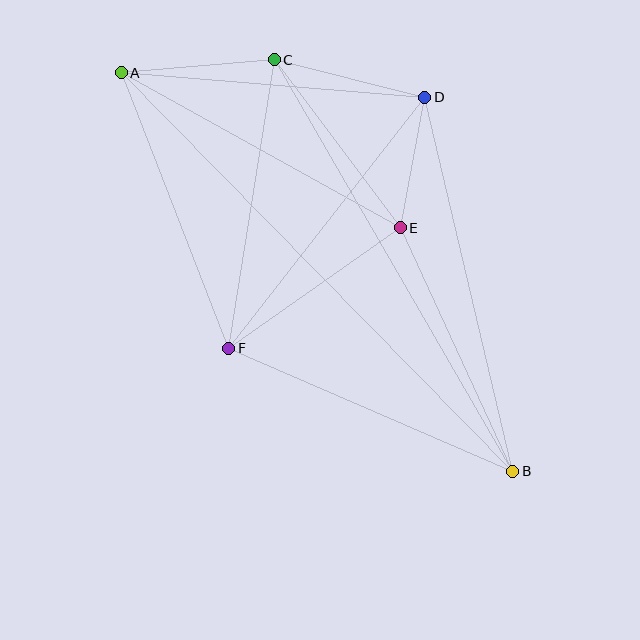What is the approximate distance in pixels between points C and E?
The distance between C and E is approximately 210 pixels.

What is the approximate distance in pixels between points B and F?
The distance between B and F is approximately 309 pixels.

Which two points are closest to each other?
Points D and E are closest to each other.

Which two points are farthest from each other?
Points A and B are farthest from each other.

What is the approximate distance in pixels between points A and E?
The distance between A and E is approximately 319 pixels.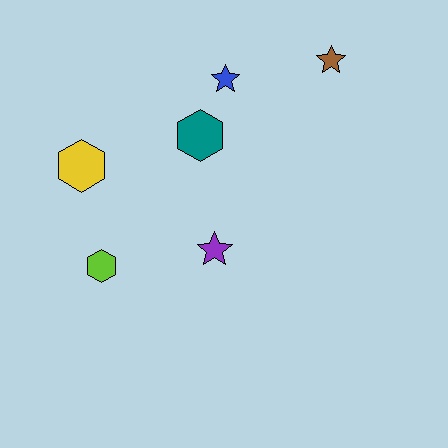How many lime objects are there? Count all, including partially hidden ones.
There is 1 lime object.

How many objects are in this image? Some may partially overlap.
There are 6 objects.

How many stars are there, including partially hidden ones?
There are 3 stars.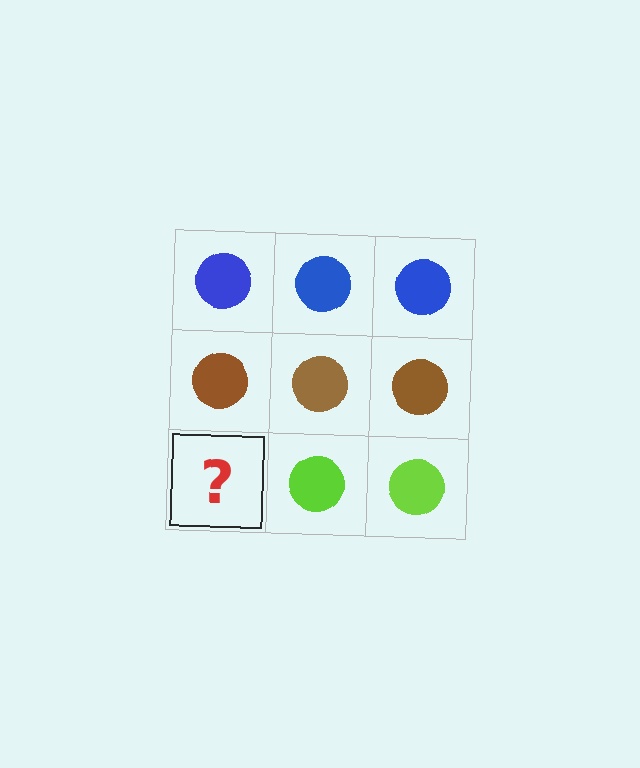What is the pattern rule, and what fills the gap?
The rule is that each row has a consistent color. The gap should be filled with a lime circle.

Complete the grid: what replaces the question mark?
The question mark should be replaced with a lime circle.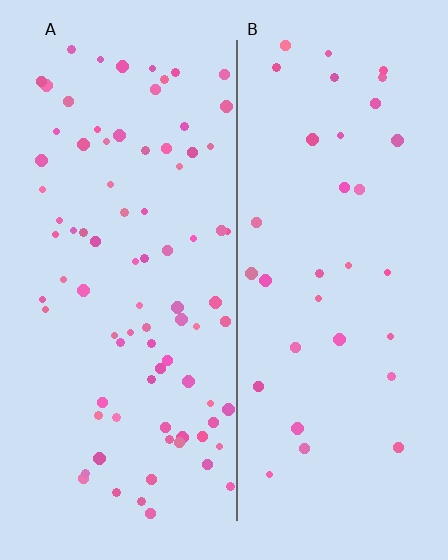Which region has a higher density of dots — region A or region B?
A (the left).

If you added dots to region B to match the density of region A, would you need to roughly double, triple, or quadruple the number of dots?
Approximately double.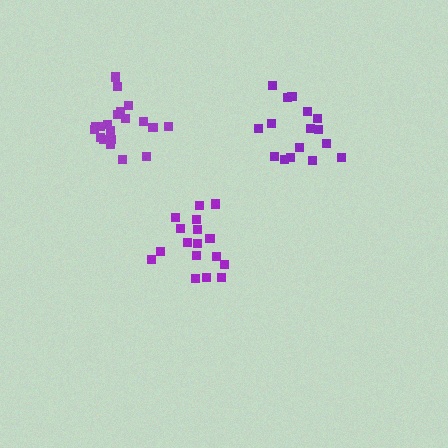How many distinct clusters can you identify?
There are 3 distinct clusters.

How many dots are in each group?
Group 1: 17 dots, Group 2: 20 dots, Group 3: 16 dots (53 total).